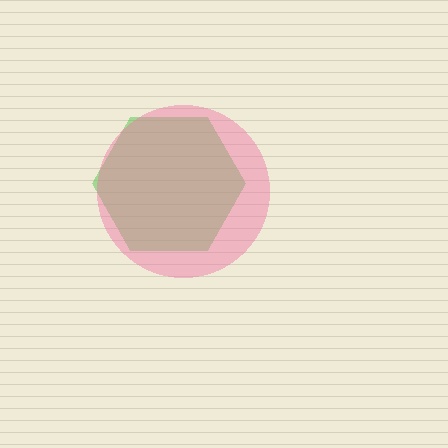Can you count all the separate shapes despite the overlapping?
Yes, there are 2 separate shapes.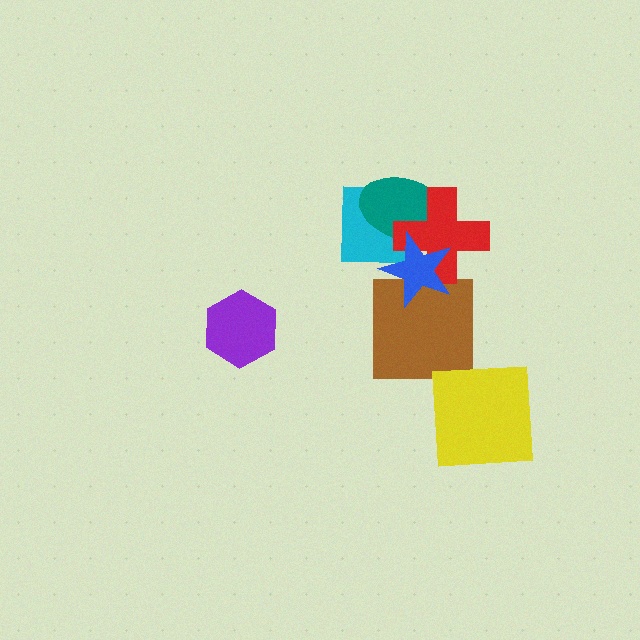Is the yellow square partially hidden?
No, no other shape covers it.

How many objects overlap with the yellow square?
0 objects overlap with the yellow square.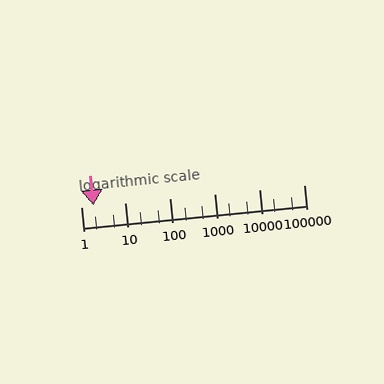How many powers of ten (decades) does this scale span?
The scale spans 5 decades, from 1 to 100000.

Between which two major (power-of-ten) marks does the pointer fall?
The pointer is between 1 and 10.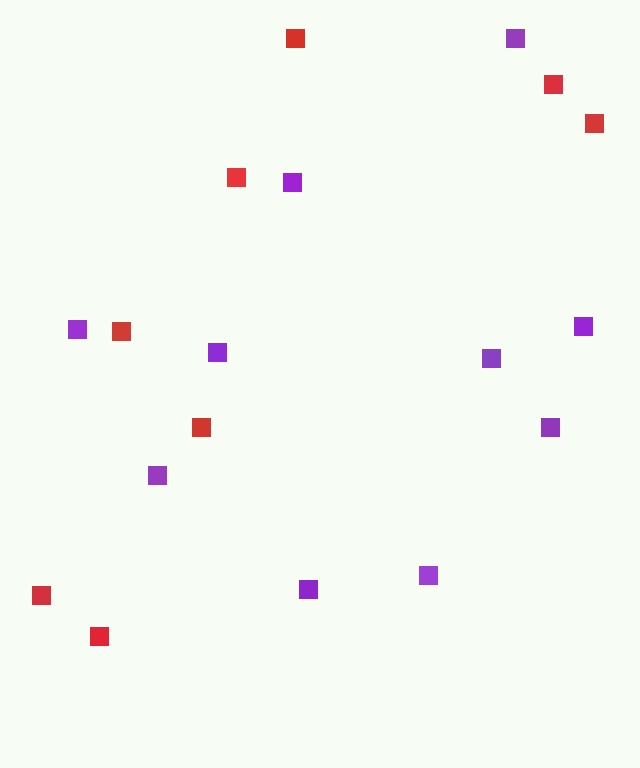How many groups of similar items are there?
There are 2 groups: one group of red squares (8) and one group of purple squares (10).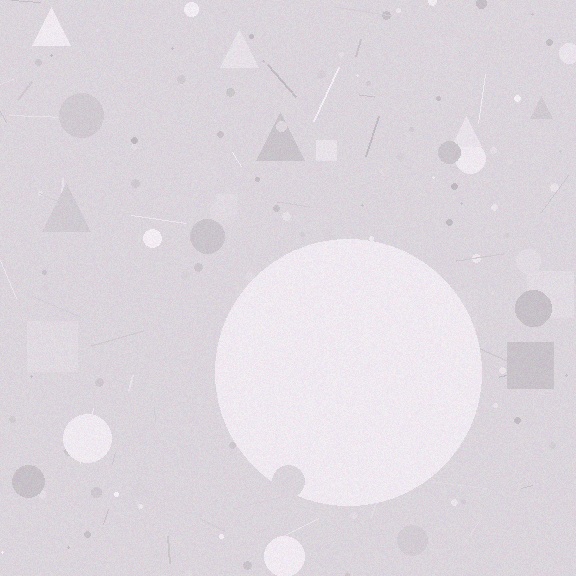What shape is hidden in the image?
A circle is hidden in the image.